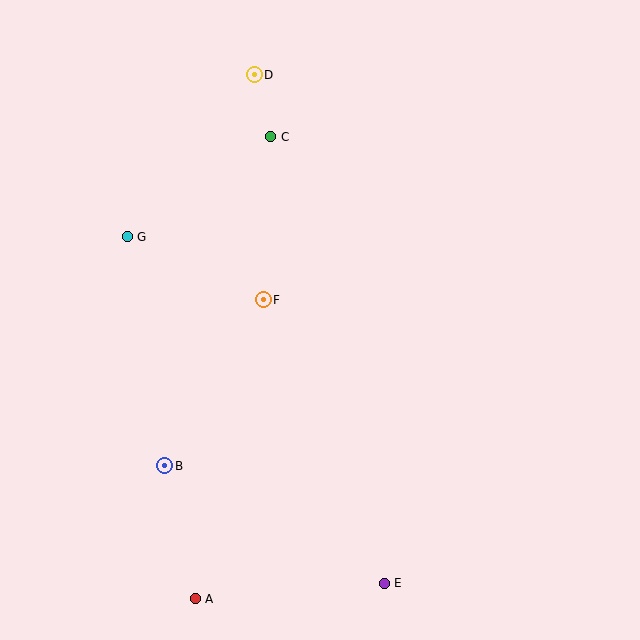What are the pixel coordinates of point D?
Point D is at (254, 75).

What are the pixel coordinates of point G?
Point G is at (127, 237).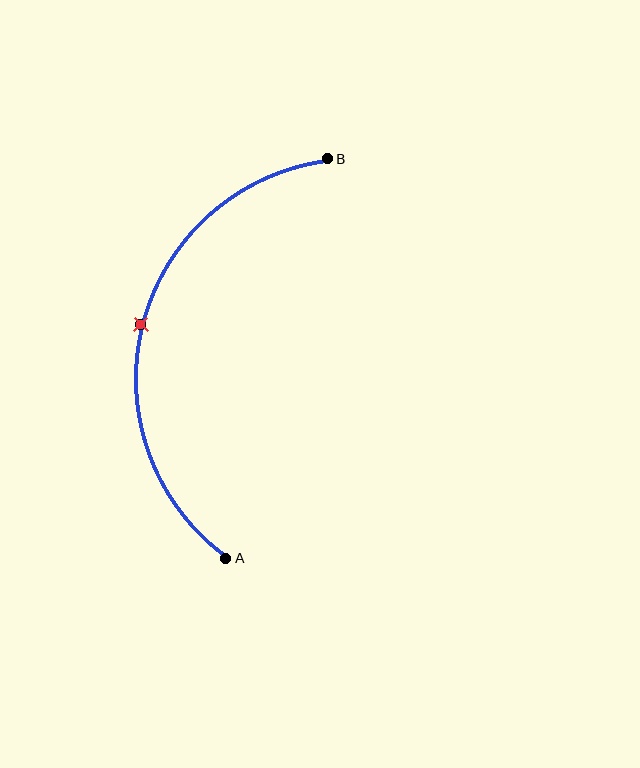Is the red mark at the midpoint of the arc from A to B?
Yes. The red mark lies on the arc at equal arc-length from both A and B — it is the arc midpoint.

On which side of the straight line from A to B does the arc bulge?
The arc bulges to the left of the straight line connecting A and B.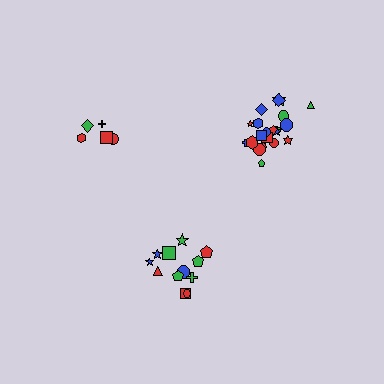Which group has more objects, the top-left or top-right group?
The top-right group.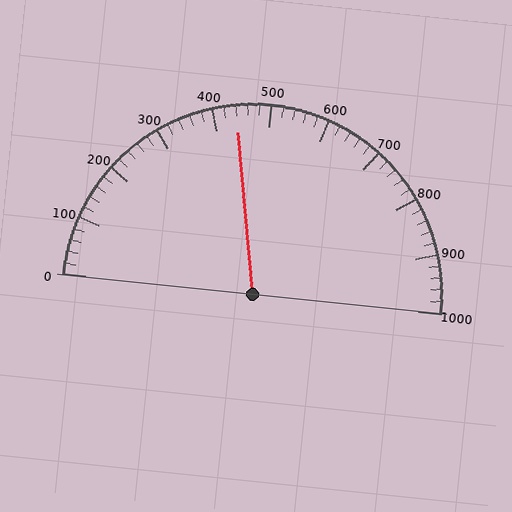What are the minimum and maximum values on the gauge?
The gauge ranges from 0 to 1000.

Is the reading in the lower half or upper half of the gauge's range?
The reading is in the lower half of the range (0 to 1000).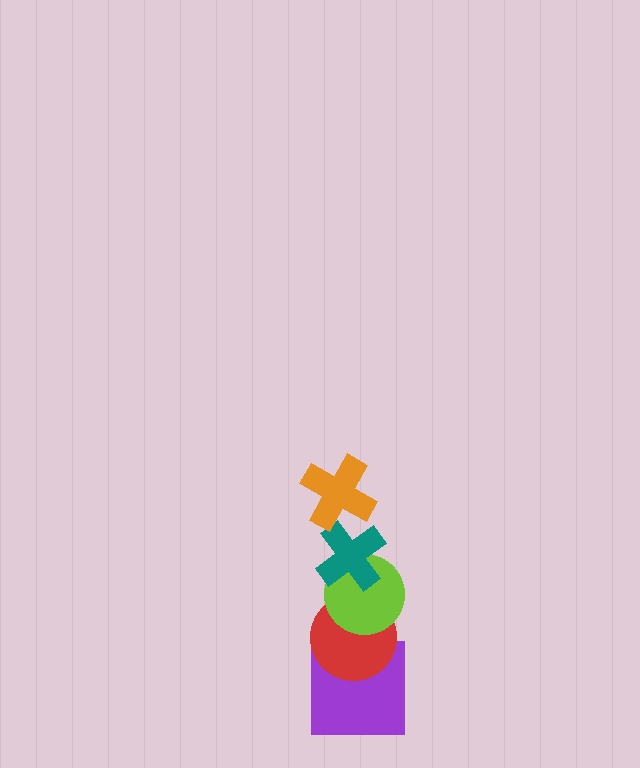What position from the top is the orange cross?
The orange cross is 1st from the top.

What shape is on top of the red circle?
The lime circle is on top of the red circle.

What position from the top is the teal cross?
The teal cross is 2nd from the top.